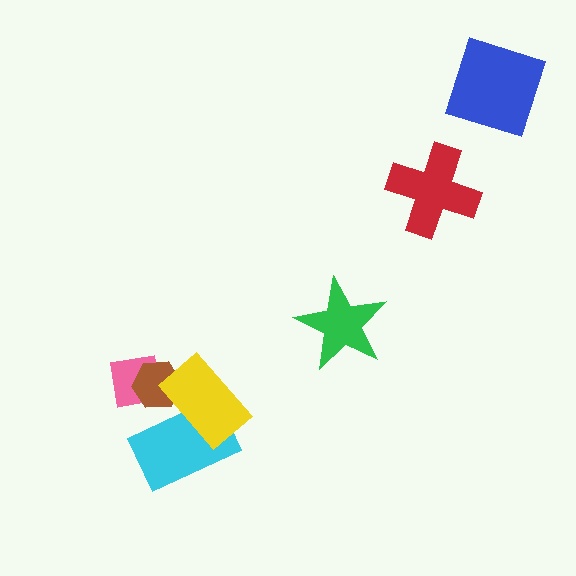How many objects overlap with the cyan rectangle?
2 objects overlap with the cyan rectangle.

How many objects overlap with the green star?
0 objects overlap with the green star.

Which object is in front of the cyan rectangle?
The yellow rectangle is in front of the cyan rectangle.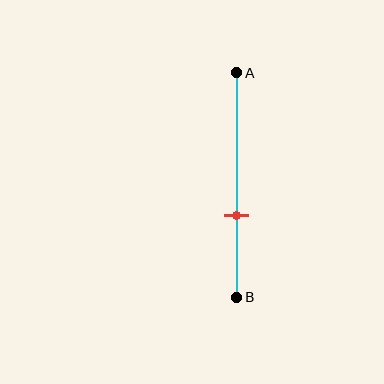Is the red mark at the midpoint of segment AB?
No, the mark is at about 65% from A, not at the 50% midpoint.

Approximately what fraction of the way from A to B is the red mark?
The red mark is approximately 65% of the way from A to B.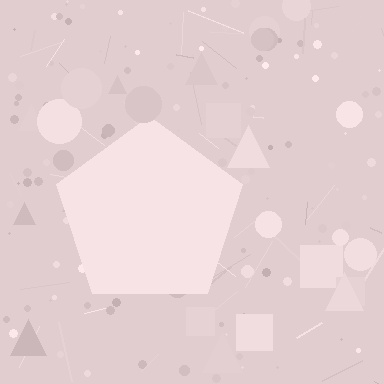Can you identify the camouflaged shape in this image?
The camouflaged shape is a pentagon.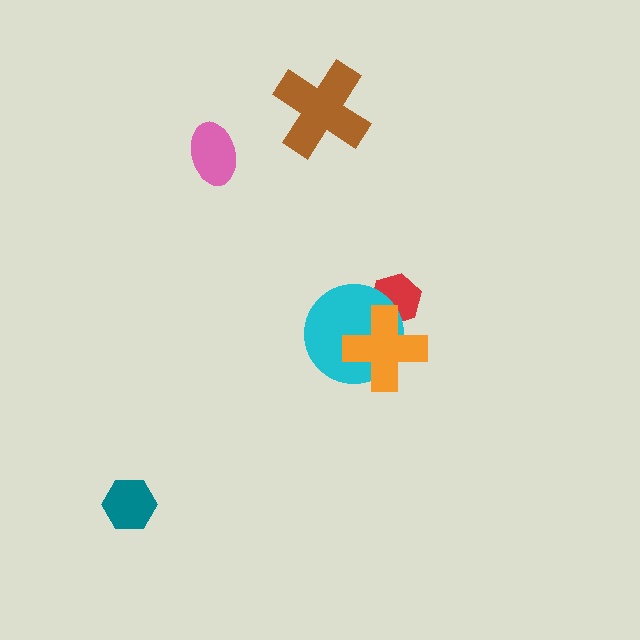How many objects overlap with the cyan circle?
2 objects overlap with the cyan circle.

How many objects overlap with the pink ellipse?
0 objects overlap with the pink ellipse.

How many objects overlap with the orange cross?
2 objects overlap with the orange cross.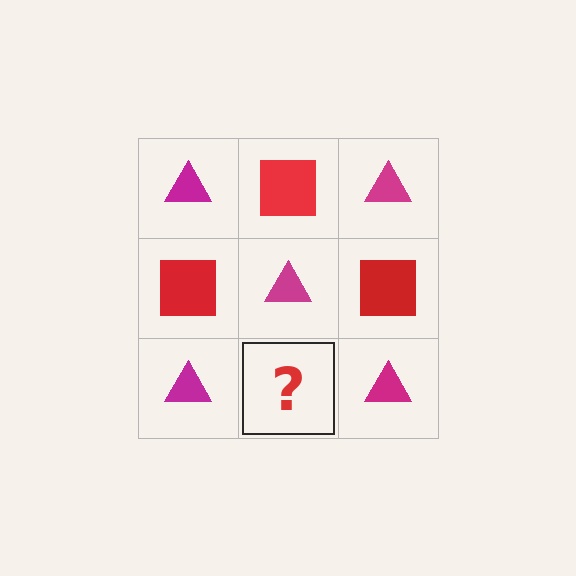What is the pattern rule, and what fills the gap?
The rule is that it alternates magenta triangle and red square in a checkerboard pattern. The gap should be filled with a red square.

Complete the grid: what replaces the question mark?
The question mark should be replaced with a red square.